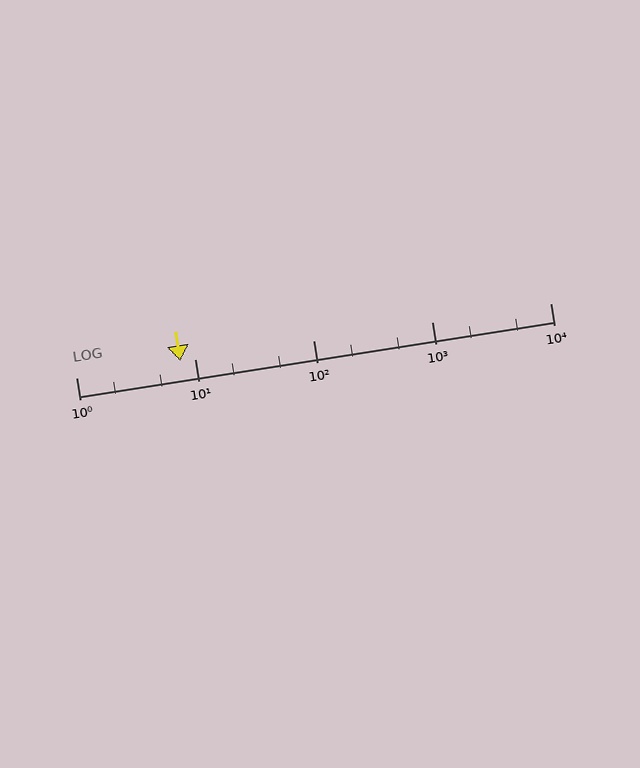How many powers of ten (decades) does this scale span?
The scale spans 4 decades, from 1 to 10000.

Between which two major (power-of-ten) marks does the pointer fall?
The pointer is between 1 and 10.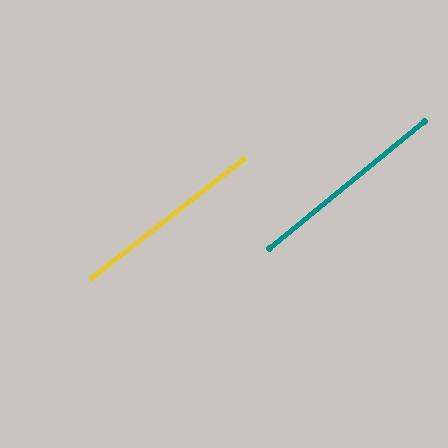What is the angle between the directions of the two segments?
Approximately 2 degrees.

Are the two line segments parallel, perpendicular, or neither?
Parallel — their directions differ by only 1.5°.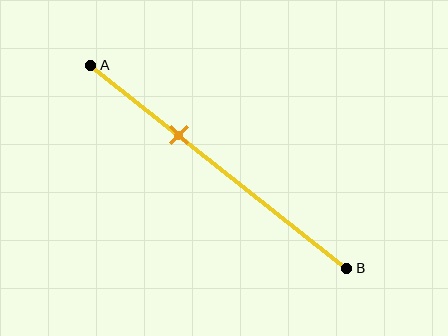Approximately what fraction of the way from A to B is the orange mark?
The orange mark is approximately 35% of the way from A to B.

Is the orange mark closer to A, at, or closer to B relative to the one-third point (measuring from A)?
The orange mark is approximately at the one-third point of segment AB.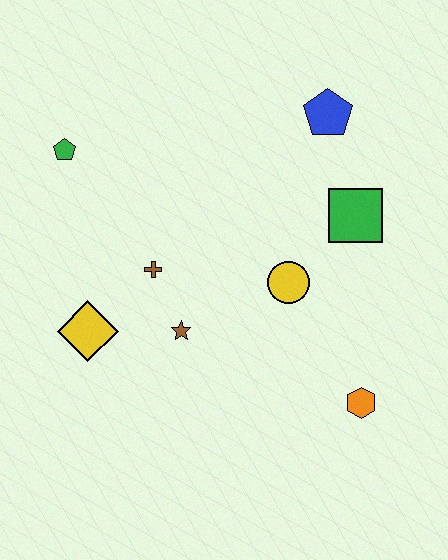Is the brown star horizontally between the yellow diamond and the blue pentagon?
Yes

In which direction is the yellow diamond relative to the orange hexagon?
The yellow diamond is to the left of the orange hexagon.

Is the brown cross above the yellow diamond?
Yes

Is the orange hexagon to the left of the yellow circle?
No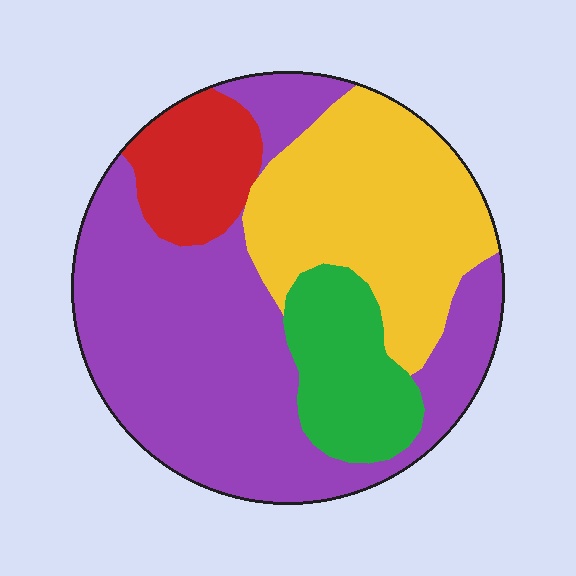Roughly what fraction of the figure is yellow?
Yellow covers around 30% of the figure.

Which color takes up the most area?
Purple, at roughly 50%.